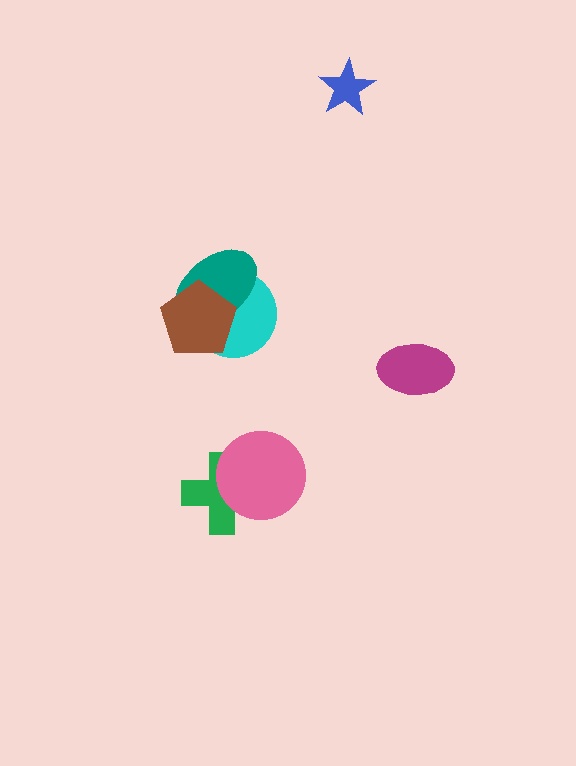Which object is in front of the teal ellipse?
The brown pentagon is in front of the teal ellipse.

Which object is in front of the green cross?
The pink circle is in front of the green cross.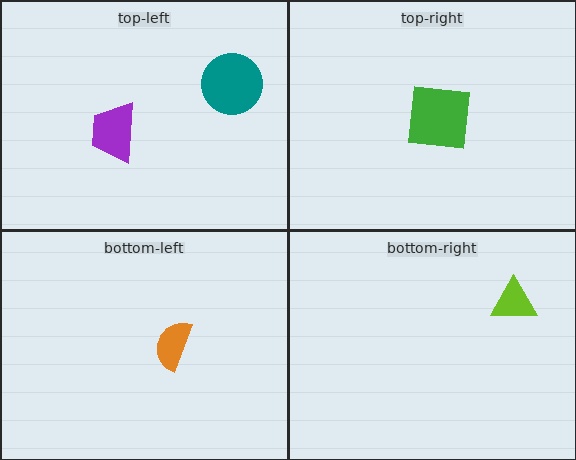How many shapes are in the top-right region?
1.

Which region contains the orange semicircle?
The bottom-left region.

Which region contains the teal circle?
The top-left region.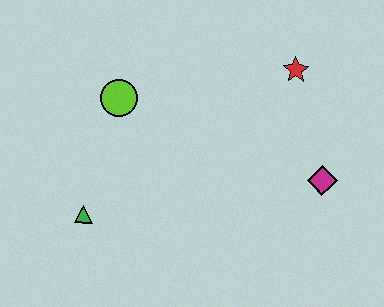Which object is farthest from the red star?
The green triangle is farthest from the red star.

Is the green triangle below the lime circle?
Yes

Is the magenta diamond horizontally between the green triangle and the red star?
No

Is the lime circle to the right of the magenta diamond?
No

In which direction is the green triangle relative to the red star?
The green triangle is to the left of the red star.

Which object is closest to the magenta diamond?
The red star is closest to the magenta diamond.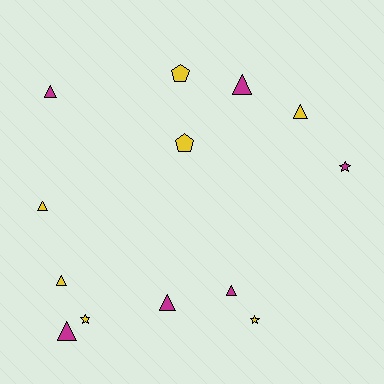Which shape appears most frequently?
Triangle, with 8 objects.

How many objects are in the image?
There are 13 objects.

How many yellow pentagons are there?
There are 2 yellow pentagons.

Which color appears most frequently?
Yellow, with 7 objects.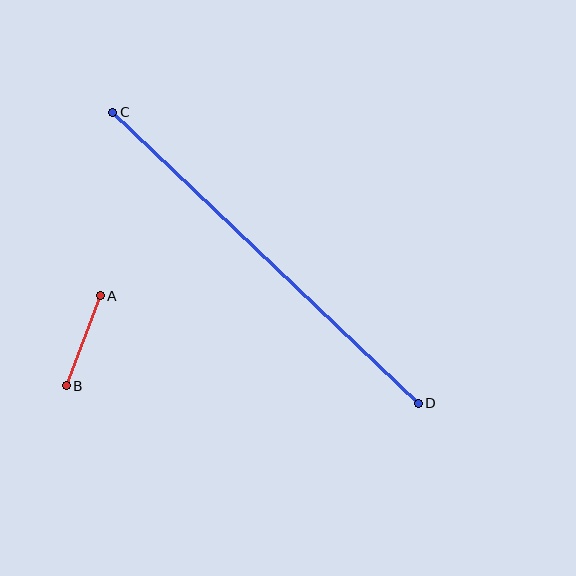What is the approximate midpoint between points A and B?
The midpoint is at approximately (83, 341) pixels.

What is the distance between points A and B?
The distance is approximately 96 pixels.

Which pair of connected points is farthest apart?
Points C and D are farthest apart.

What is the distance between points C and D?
The distance is approximately 422 pixels.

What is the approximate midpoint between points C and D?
The midpoint is at approximately (266, 258) pixels.